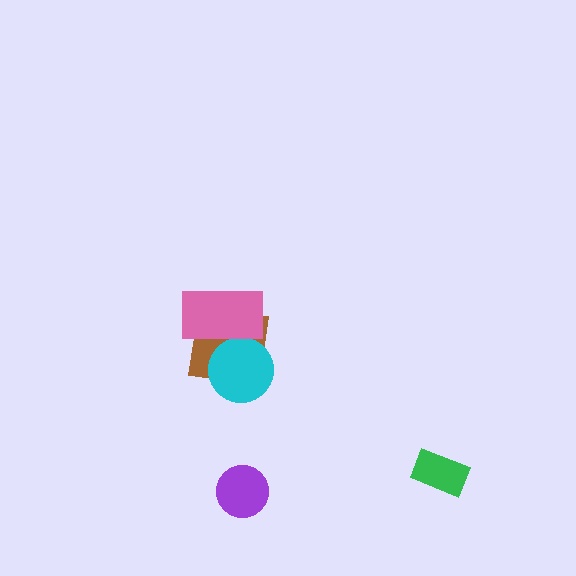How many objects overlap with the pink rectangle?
2 objects overlap with the pink rectangle.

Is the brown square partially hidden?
Yes, it is partially covered by another shape.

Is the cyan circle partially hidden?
Yes, it is partially covered by another shape.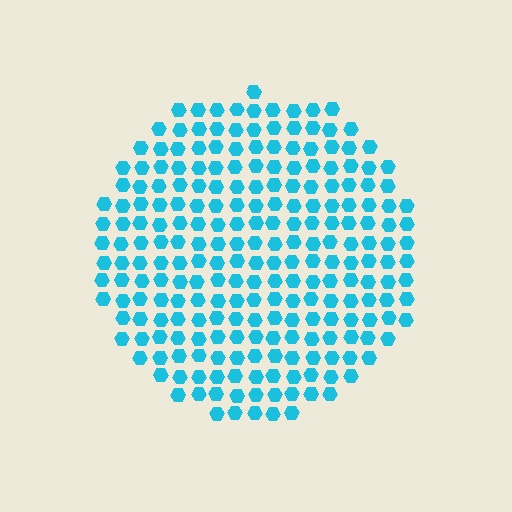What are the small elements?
The small elements are hexagons.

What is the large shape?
The large shape is a circle.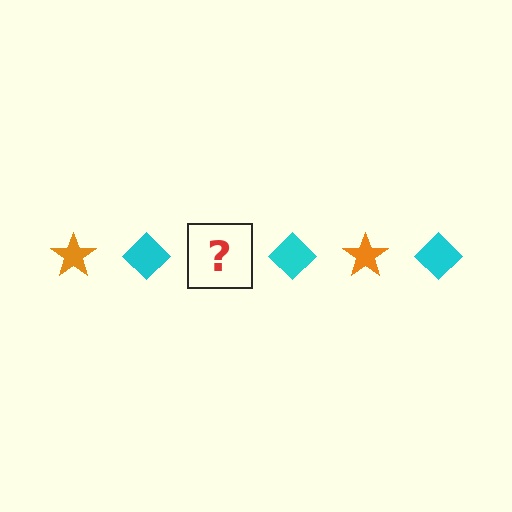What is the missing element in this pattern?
The missing element is an orange star.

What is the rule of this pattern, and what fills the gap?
The rule is that the pattern alternates between orange star and cyan diamond. The gap should be filled with an orange star.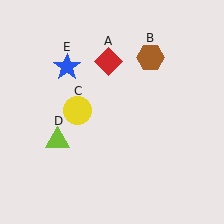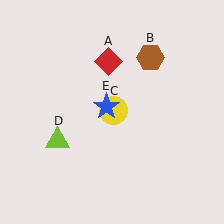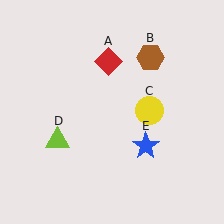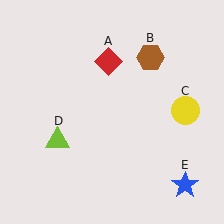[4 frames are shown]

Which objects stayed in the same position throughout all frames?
Red diamond (object A) and brown hexagon (object B) and lime triangle (object D) remained stationary.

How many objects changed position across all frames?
2 objects changed position: yellow circle (object C), blue star (object E).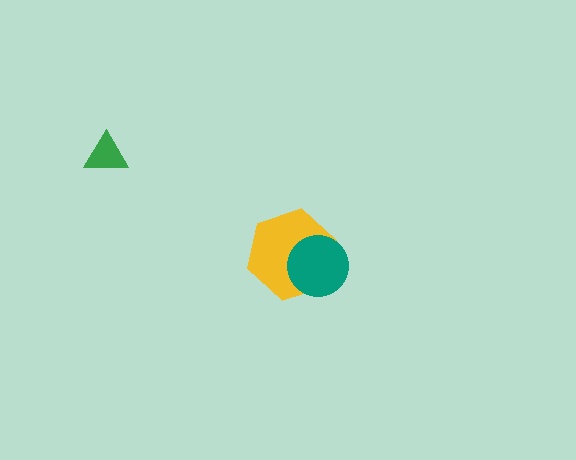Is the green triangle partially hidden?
No, no other shape covers it.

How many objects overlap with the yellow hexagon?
1 object overlaps with the yellow hexagon.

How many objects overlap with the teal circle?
1 object overlaps with the teal circle.